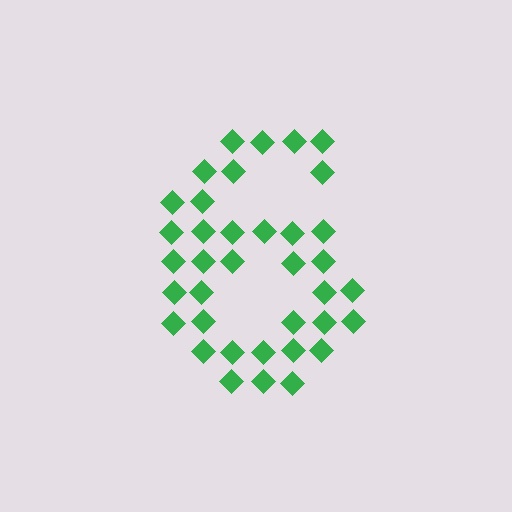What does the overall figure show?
The overall figure shows the digit 6.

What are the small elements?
The small elements are diamonds.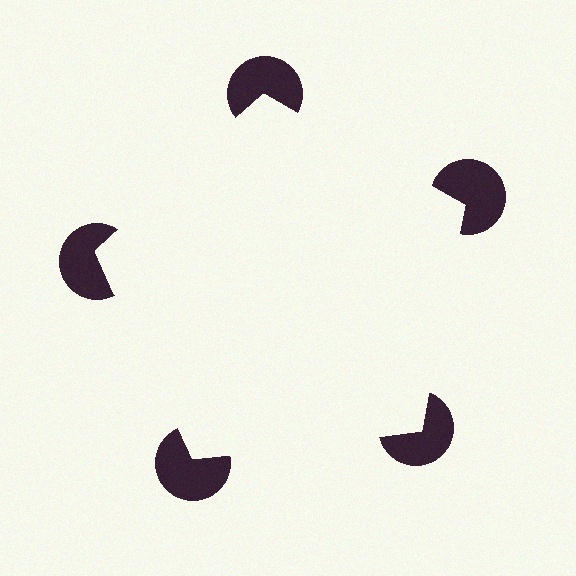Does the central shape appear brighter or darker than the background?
It typically appears slightly brighter than the background, even though no actual brightness change is drawn.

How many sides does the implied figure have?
5 sides.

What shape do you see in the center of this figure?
An illusory pentagon — its edges are inferred from the aligned wedge cuts in the pac-man discs, not physically drawn.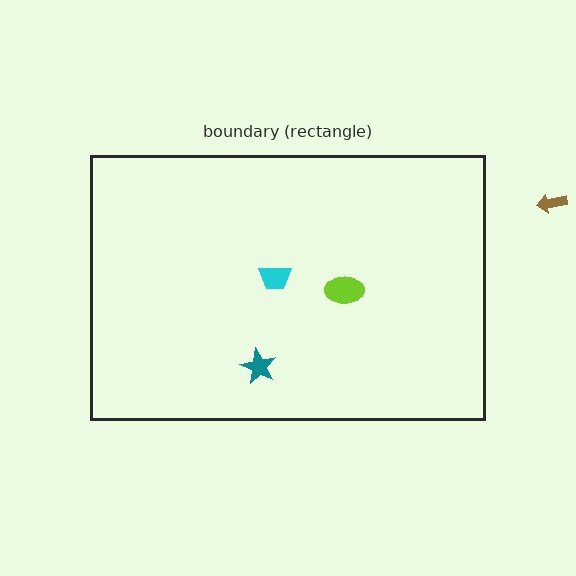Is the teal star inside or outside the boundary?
Inside.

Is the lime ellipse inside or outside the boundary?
Inside.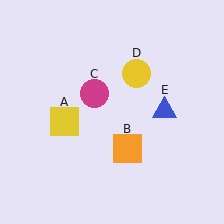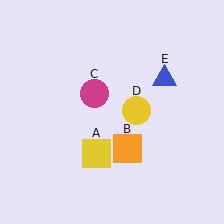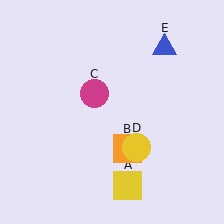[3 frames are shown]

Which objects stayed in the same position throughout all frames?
Orange square (object B) and magenta circle (object C) remained stationary.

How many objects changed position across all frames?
3 objects changed position: yellow square (object A), yellow circle (object D), blue triangle (object E).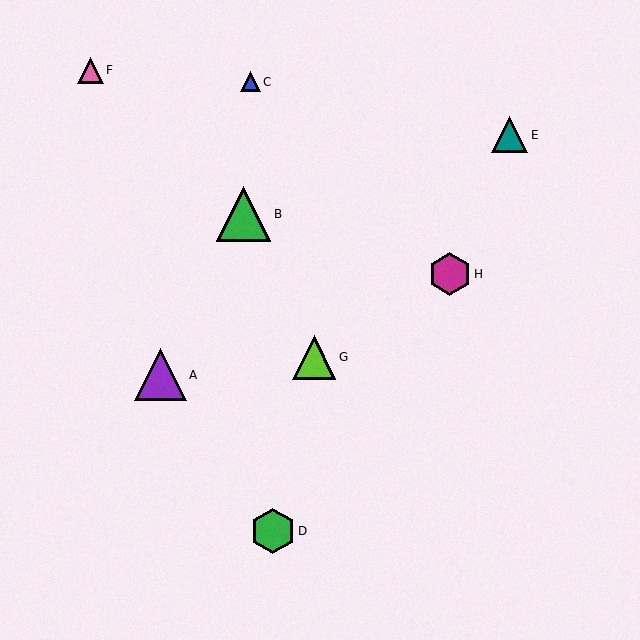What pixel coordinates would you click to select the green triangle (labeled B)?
Click at (244, 214) to select the green triangle B.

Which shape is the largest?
The green triangle (labeled B) is the largest.